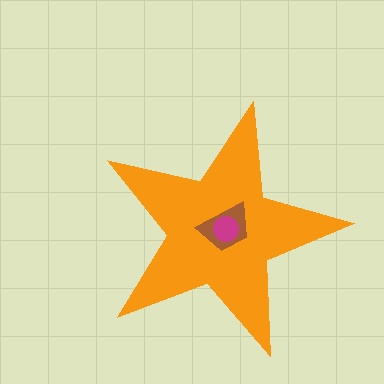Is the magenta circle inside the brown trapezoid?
Yes.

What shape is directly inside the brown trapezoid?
The magenta circle.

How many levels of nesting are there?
3.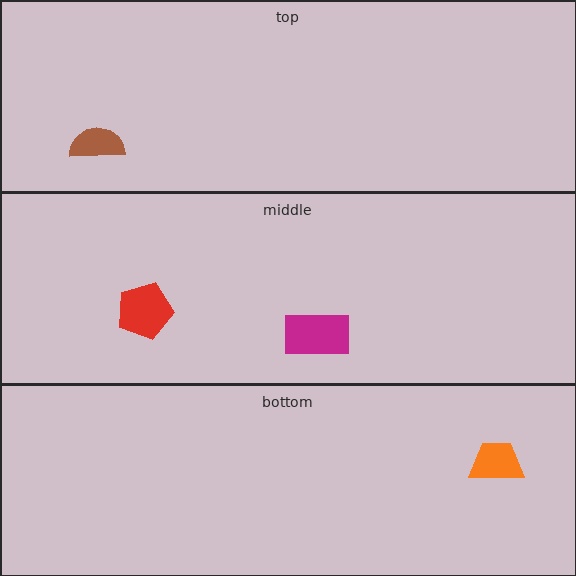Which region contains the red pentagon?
The middle region.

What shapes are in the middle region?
The red pentagon, the magenta rectangle.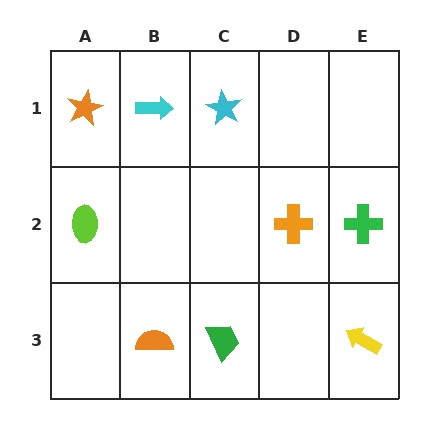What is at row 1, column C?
A cyan star.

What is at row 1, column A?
An orange star.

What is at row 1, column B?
A cyan arrow.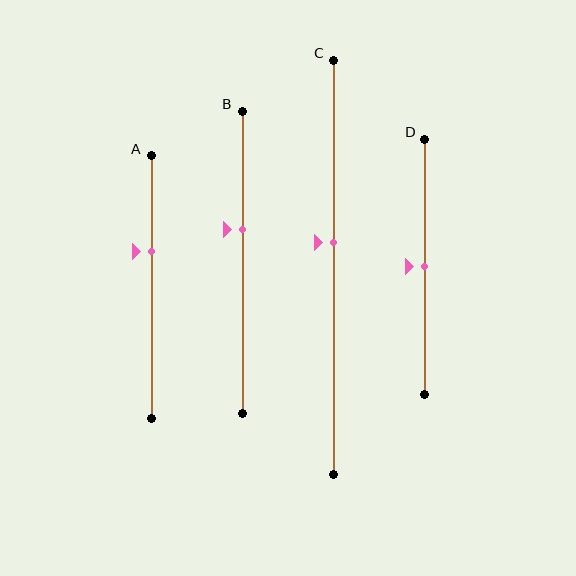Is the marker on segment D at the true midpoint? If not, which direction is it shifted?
Yes, the marker on segment D is at the true midpoint.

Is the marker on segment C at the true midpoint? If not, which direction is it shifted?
No, the marker on segment C is shifted upward by about 6% of the segment length.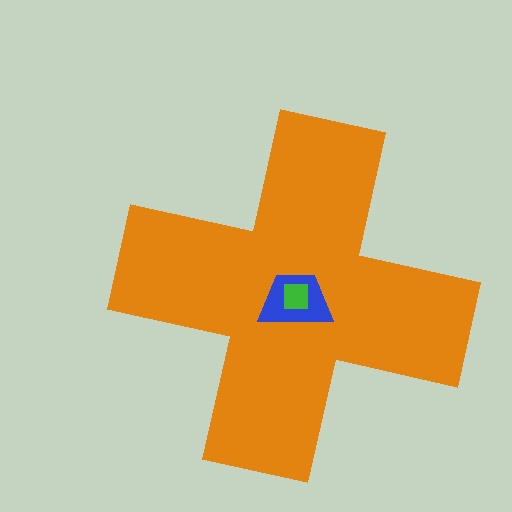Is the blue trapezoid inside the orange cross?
Yes.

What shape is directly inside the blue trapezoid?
The green square.